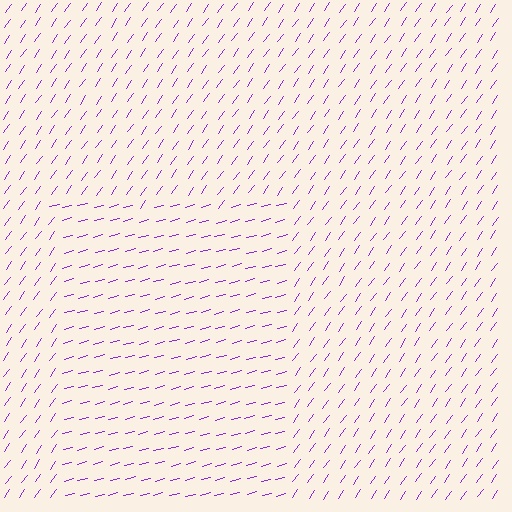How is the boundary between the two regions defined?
The boundary is defined purely by a change in line orientation (approximately 40 degrees difference). All lines are the same color and thickness.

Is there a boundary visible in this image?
Yes, there is a texture boundary formed by a change in line orientation.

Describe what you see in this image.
The image is filled with small purple line segments. A rectangle region in the image has lines oriented differently from the surrounding lines, creating a visible texture boundary.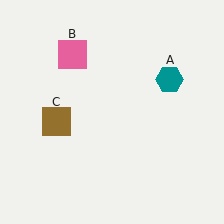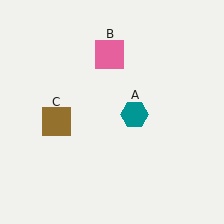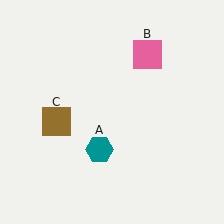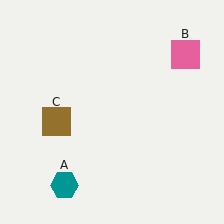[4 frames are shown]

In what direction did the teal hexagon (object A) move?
The teal hexagon (object A) moved down and to the left.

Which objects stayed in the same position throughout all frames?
Brown square (object C) remained stationary.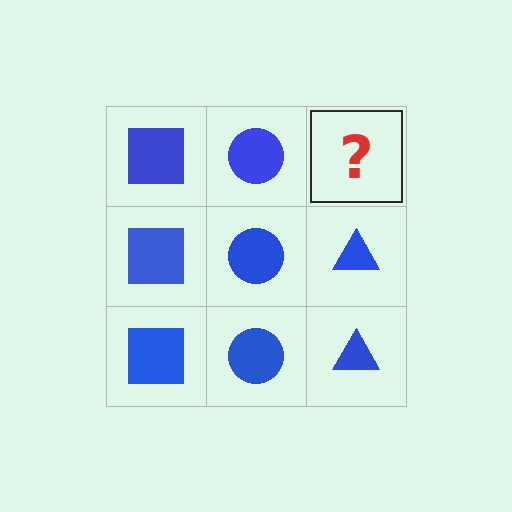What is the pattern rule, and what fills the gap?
The rule is that each column has a consistent shape. The gap should be filled with a blue triangle.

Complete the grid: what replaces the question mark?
The question mark should be replaced with a blue triangle.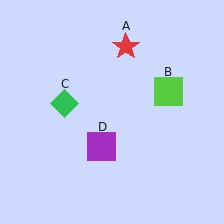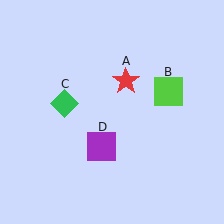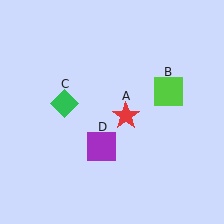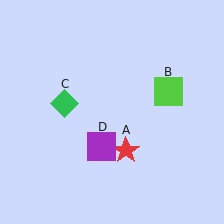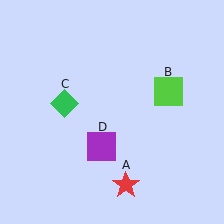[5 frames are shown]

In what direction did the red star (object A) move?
The red star (object A) moved down.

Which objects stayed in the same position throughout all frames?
Lime square (object B) and green diamond (object C) and purple square (object D) remained stationary.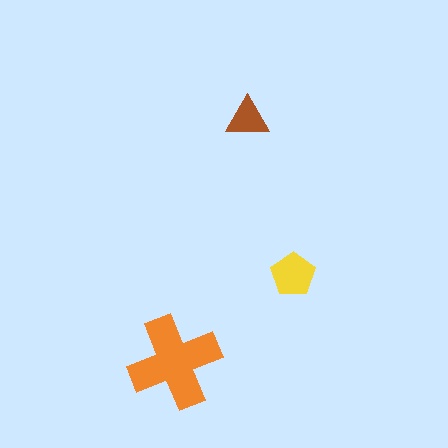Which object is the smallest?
The brown triangle.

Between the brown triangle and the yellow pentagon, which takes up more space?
The yellow pentagon.